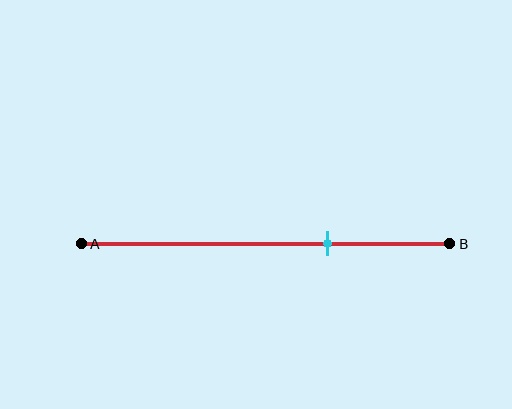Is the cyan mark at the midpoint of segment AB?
No, the mark is at about 65% from A, not at the 50% midpoint.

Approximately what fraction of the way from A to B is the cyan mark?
The cyan mark is approximately 65% of the way from A to B.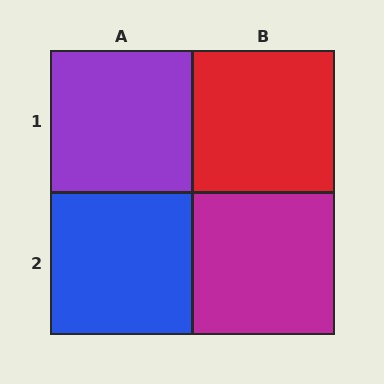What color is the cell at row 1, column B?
Red.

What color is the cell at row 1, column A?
Purple.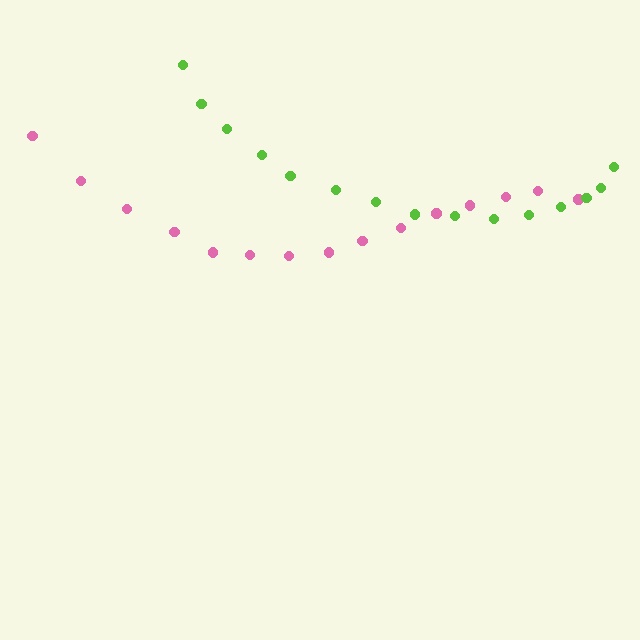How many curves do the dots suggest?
There are 2 distinct paths.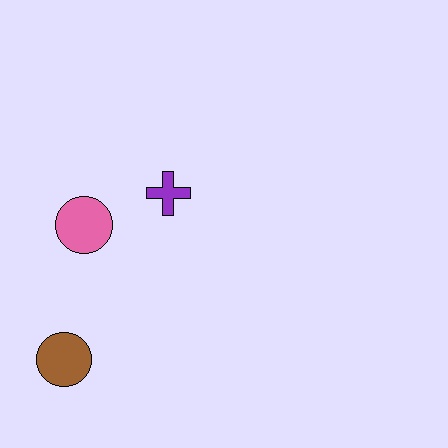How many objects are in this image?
There are 3 objects.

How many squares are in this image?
There are no squares.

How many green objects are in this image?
There are no green objects.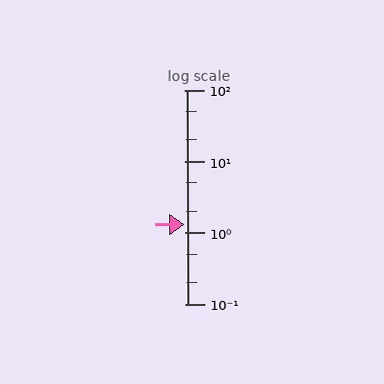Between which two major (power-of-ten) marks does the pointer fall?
The pointer is between 1 and 10.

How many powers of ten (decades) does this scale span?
The scale spans 3 decades, from 0.1 to 100.